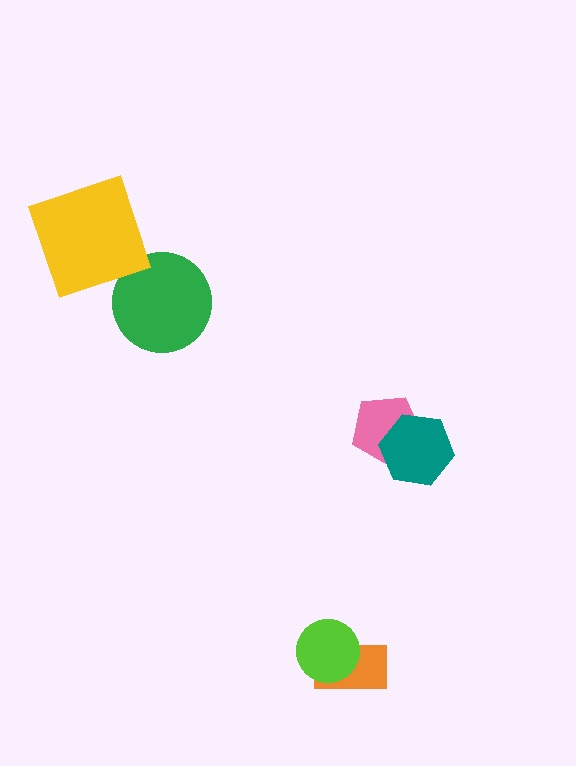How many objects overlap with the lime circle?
1 object overlaps with the lime circle.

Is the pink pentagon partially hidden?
Yes, it is partially covered by another shape.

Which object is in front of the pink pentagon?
The teal hexagon is in front of the pink pentagon.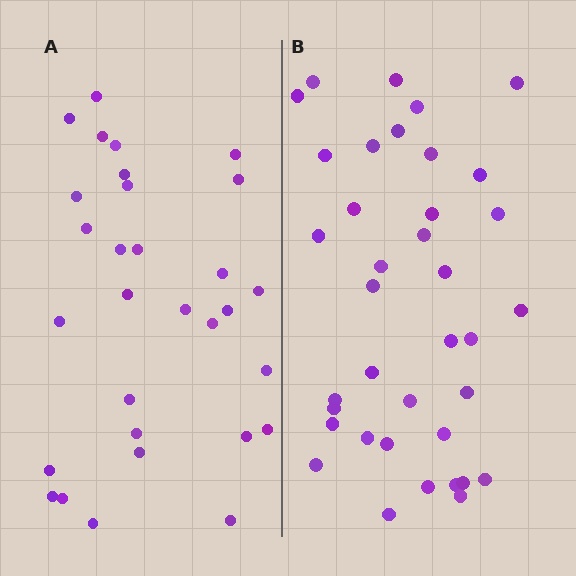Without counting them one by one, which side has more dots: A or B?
Region B (the right region) has more dots.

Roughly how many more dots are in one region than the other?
Region B has roughly 8 or so more dots than region A.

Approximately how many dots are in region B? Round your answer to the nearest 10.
About 40 dots. (The exact count is 37, which rounds to 40.)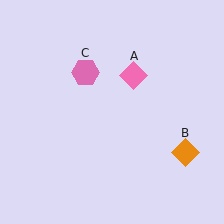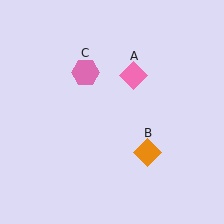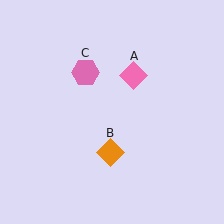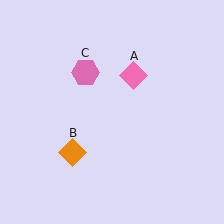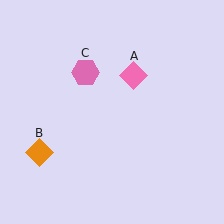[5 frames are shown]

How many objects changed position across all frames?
1 object changed position: orange diamond (object B).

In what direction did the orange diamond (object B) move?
The orange diamond (object B) moved left.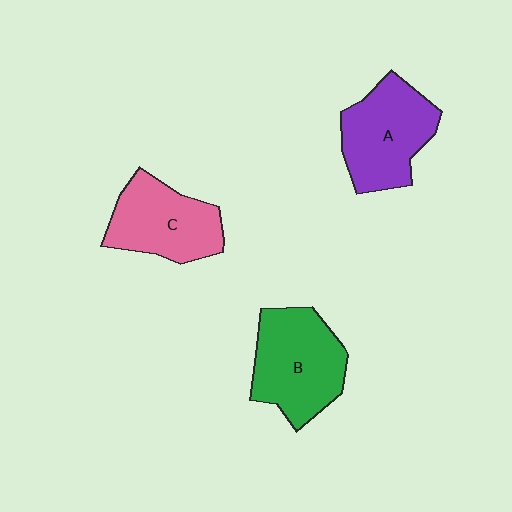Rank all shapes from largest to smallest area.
From largest to smallest: B (green), A (purple), C (pink).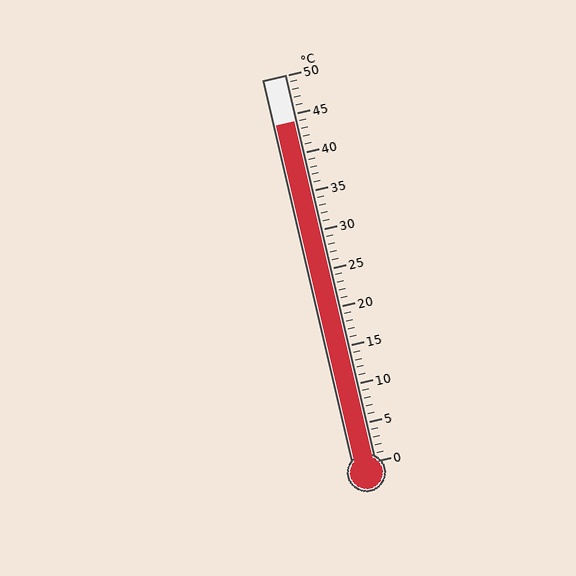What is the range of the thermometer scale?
The thermometer scale ranges from 0°C to 50°C.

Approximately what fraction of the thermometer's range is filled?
The thermometer is filled to approximately 90% of its range.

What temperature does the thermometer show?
The thermometer shows approximately 44°C.